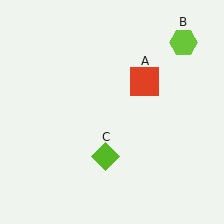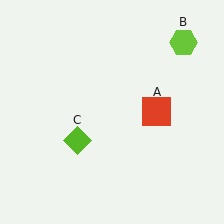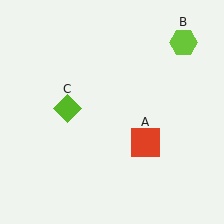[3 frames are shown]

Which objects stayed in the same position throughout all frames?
Lime hexagon (object B) remained stationary.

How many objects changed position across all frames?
2 objects changed position: red square (object A), lime diamond (object C).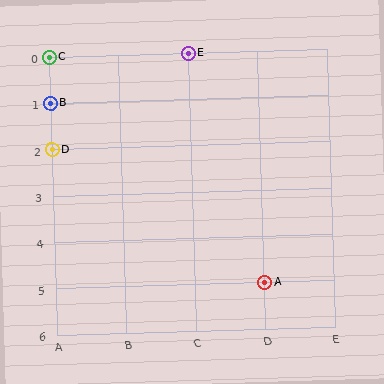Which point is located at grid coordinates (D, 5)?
Point A is at (D, 5).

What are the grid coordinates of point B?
Point B is at grid coordinates (A, 1).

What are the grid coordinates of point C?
Point C is at grid coordinates (A, 0).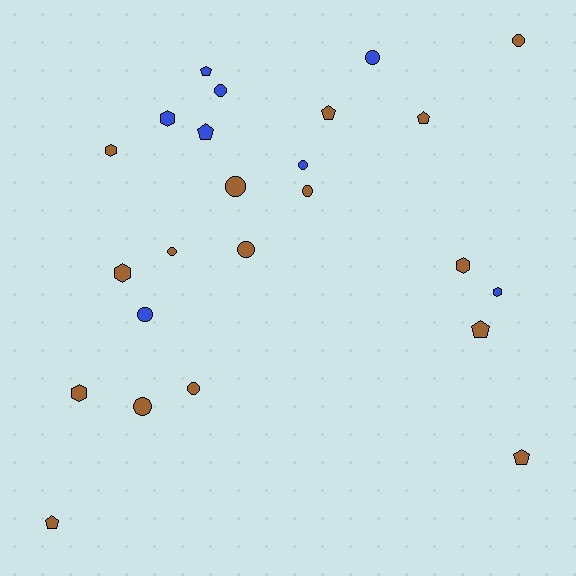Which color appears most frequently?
Brown, with 16 objects.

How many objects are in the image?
There are 24 objects.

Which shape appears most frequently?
Circle, with 11 objects.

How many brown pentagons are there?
There are 5 brown pentagons.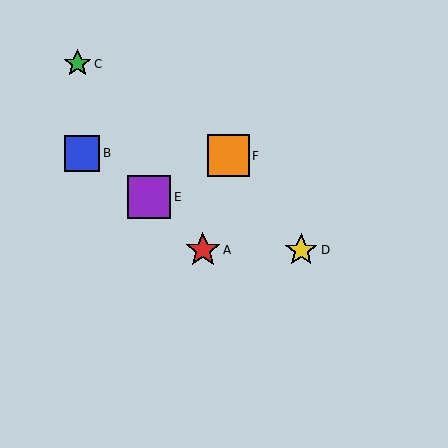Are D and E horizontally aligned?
No, D is at y≈250 and E is at y≈197.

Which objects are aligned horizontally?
Objects A, D are aligned horizontally.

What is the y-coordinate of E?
Object E is at y≈197.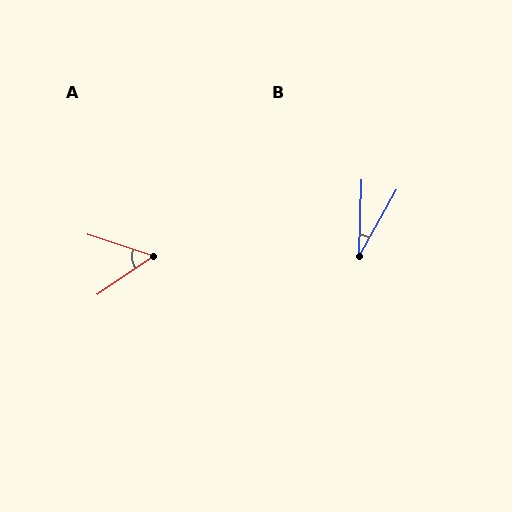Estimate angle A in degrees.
Approximately 52 degrees.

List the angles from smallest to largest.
B (27°), A (52°).